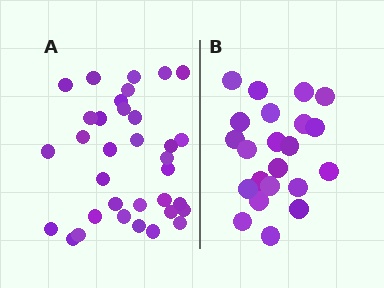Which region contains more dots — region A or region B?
Region A (the left region) has more dots.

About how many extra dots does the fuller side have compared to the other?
Region A has roughly 12 or so more dots than region B.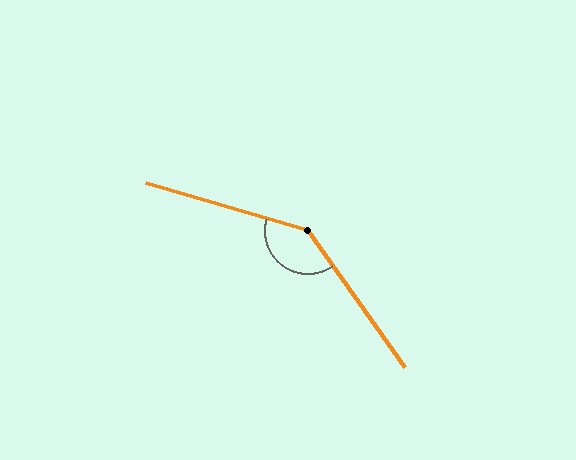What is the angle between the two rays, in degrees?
Approximately 142 degrees.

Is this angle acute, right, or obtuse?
It is obtuse.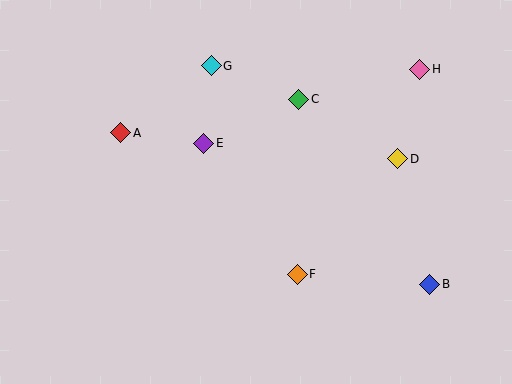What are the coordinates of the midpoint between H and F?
The midpoint between H and F is at (358, 172).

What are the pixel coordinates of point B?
Point B is at (430, 284).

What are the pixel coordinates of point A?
Point A is at (121, 133).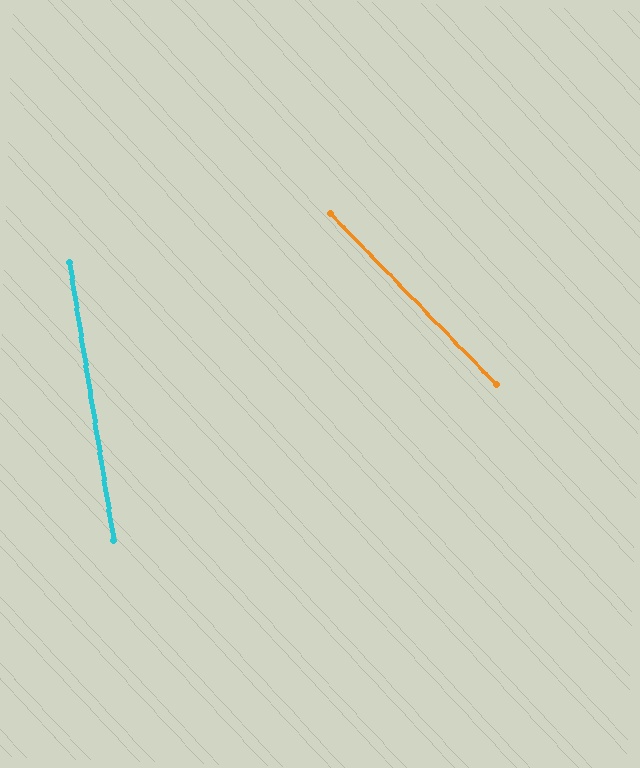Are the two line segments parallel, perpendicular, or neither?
Neither parallel nor perpendicular — they differ by about 35°.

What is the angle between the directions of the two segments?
Approximately 35 degrees.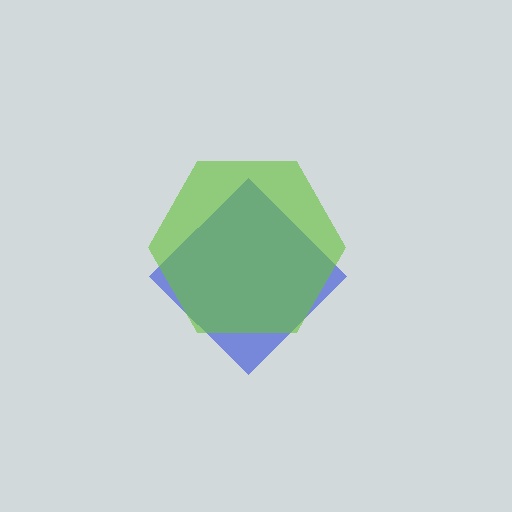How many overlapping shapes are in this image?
There are 2 overlapping shapes in the image.